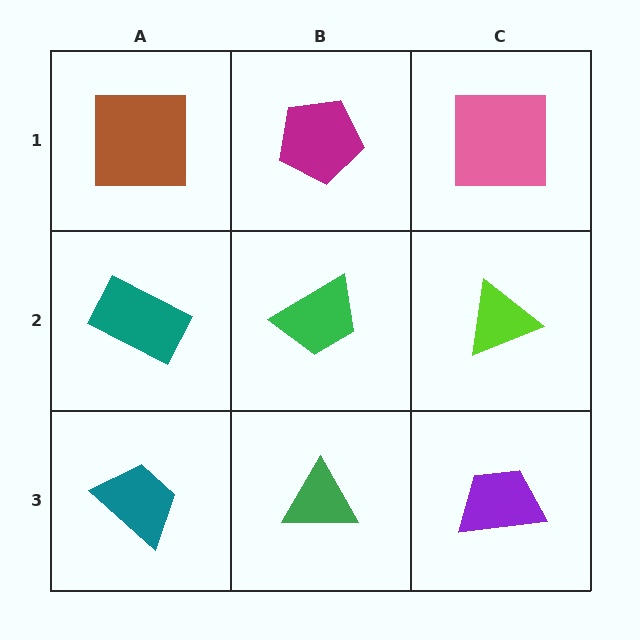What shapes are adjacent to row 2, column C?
A pink square (row 1, column C), a purple trapezoid (row 3, column C), a green trapezoid (row 2, column B).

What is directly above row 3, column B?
A green trapezoid.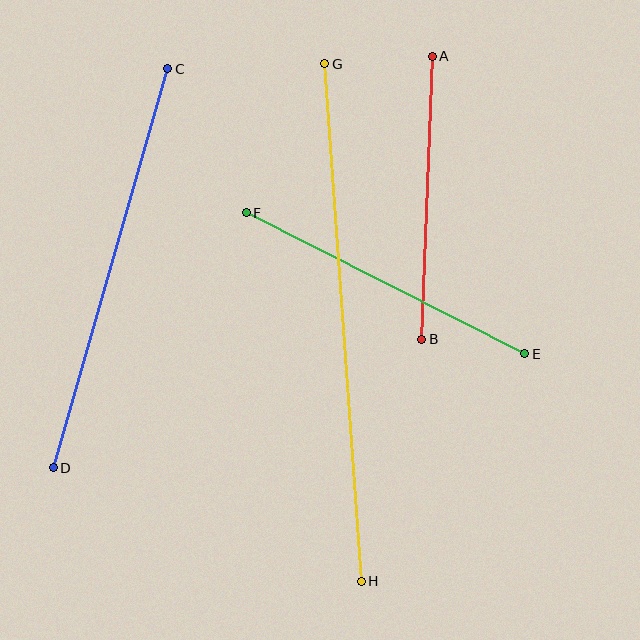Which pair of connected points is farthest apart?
Points G and H are farthest apart.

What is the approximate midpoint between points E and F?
The midpoint is at approximately (385, 283) pixels.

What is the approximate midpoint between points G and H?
The midpoint is at approximately (343, 323) pixels.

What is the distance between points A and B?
The distance is approximately 283 pixels.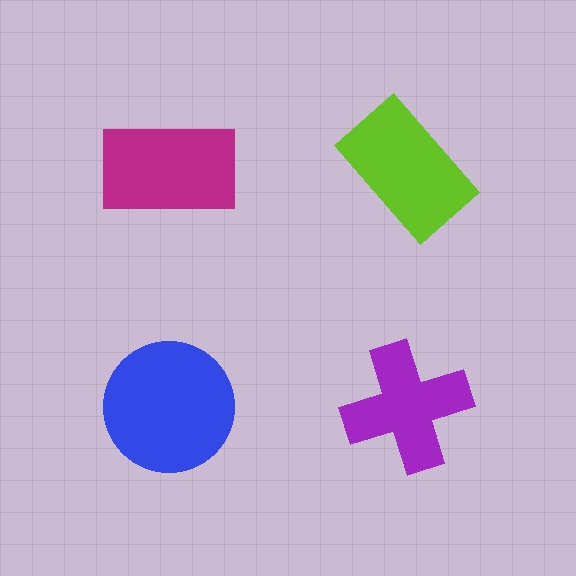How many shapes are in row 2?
2 shapes.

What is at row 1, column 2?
A lime rectangle.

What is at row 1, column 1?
A magenta rectangle.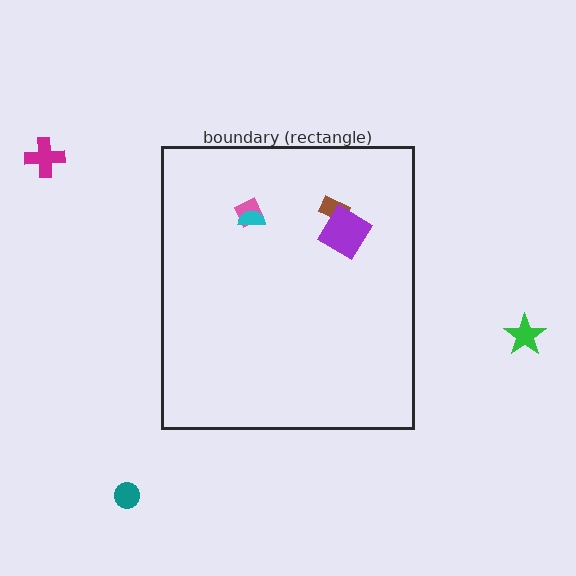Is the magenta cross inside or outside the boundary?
Outside.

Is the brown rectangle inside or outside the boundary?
Inside.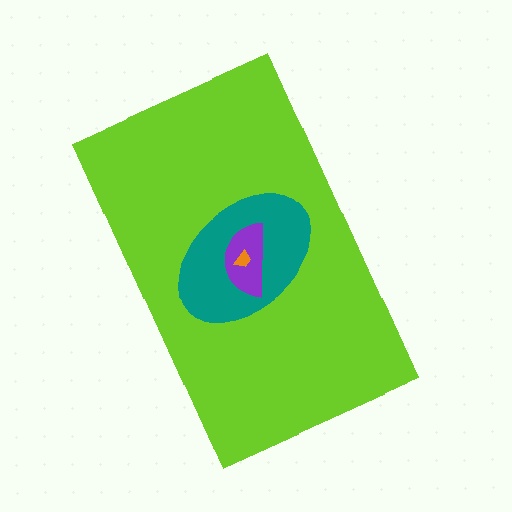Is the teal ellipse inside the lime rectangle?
Yes.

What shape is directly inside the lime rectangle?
The teal ellipse.